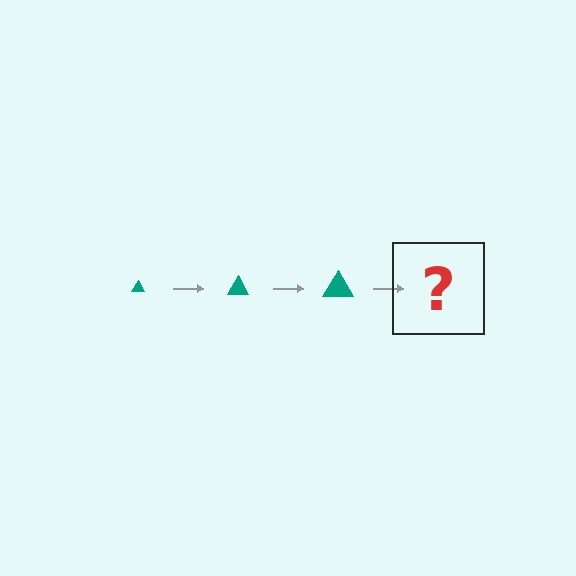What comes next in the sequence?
The next element should be a teal triangle, larger than the previous one.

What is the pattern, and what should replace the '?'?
The pattern is that the triangle gets progressively larger each step. The '?' should be a teal triangle, larger than the previous one.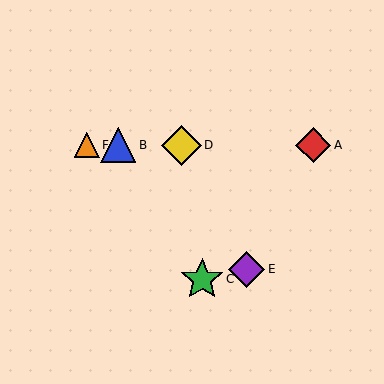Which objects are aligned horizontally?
Objects A, B, D, F are aligned horizontally.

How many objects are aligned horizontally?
4 objects (A, B, D, F) are aligned horizontally.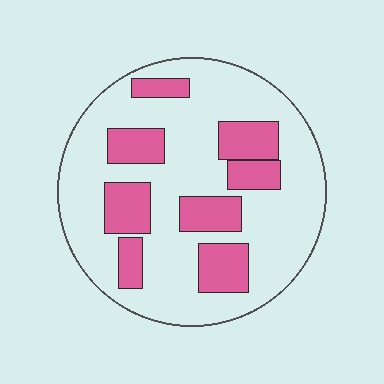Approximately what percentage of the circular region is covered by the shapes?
Approximately 30%.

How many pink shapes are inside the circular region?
8.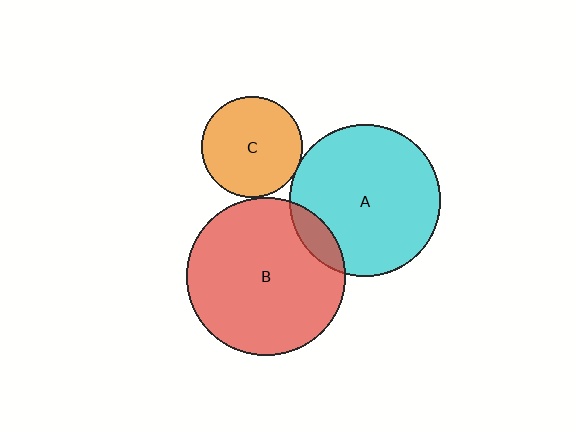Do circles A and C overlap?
Yes.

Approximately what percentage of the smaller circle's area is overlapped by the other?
Approximately 5%.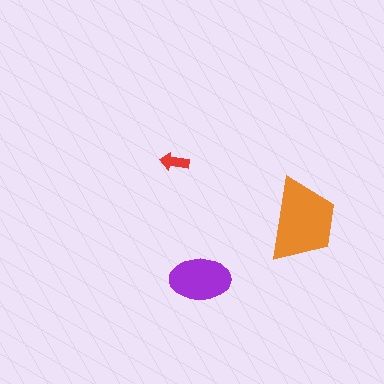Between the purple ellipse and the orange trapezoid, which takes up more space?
The orange trapezoid.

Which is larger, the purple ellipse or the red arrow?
The purple ellipse.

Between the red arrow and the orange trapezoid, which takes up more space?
The orange trapezoid.